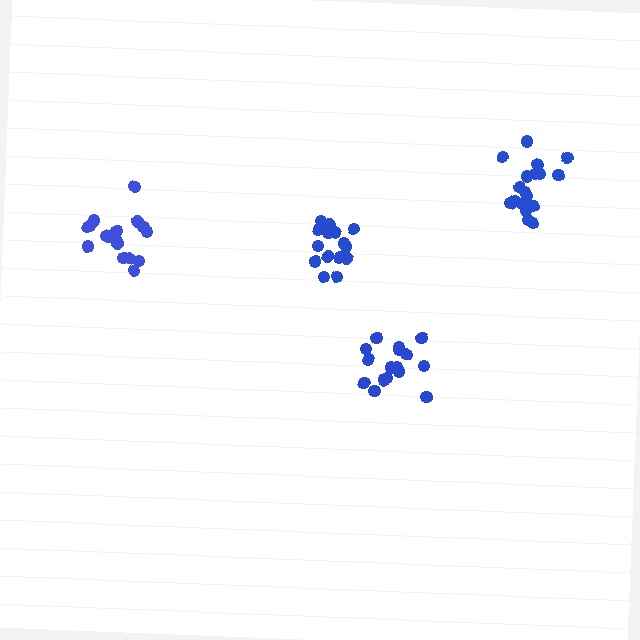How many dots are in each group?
Group 1: 16 dots, Group 2: 18 dots, Group 3: 16 dots, Group 4: 17 dots (67 total).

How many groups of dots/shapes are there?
There are 4 groups.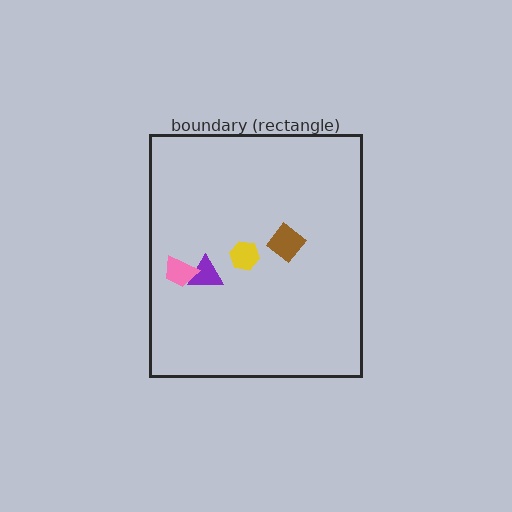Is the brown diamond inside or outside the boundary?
Inside.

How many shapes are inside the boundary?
4 inside, 0 outside.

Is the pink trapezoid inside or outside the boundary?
Inside.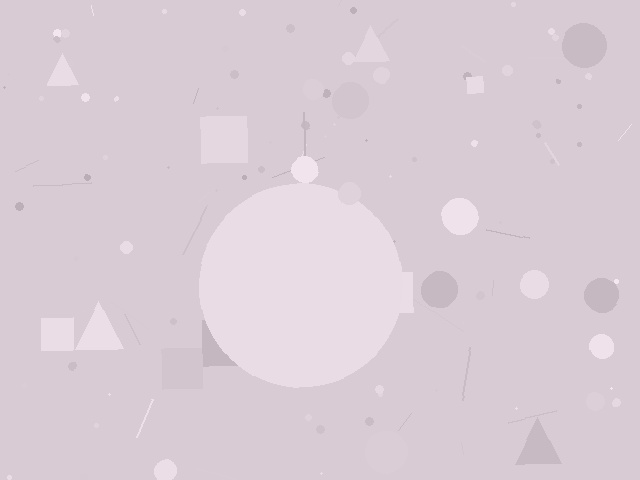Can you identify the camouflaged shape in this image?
The camouflaged shape is a circle.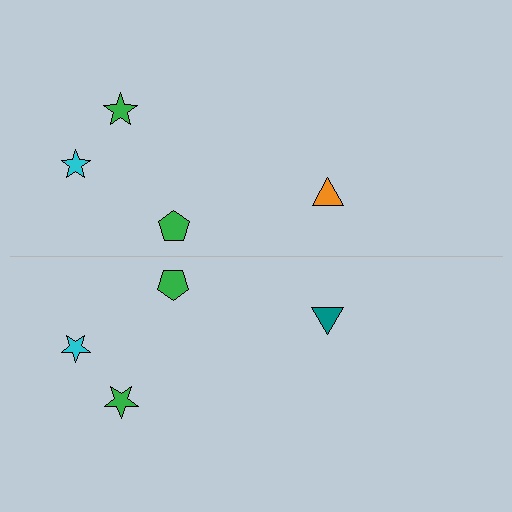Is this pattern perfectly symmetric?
No, the pattern is not perfectly symmetric. The teal triangle on the bottom side breaks the symmetry — its mirror counterpart is orange.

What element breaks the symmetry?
The teal triangle on the bottom side breaks the symmetry — its mirror counterpart is orange.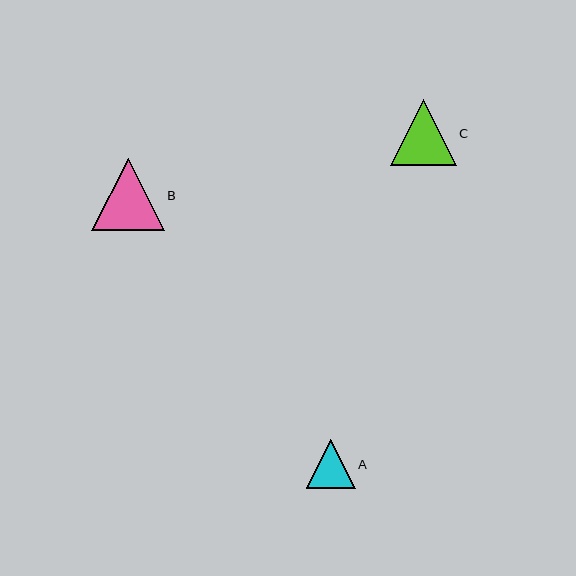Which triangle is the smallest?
Triangle A is the smallest with a size of approximately 49 pixels.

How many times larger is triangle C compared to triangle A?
Triangle C is approximately 1.3 times the size of triangle A.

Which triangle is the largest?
Triangle B is the largest with a size of approximately 72 pixels.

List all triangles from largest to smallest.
From largest to smallest: B, C, A.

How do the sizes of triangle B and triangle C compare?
Triangle B and triangle C are approximately the same size.